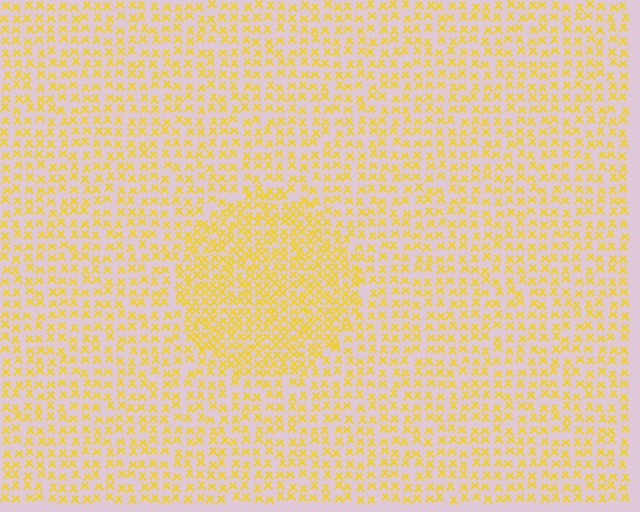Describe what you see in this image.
The image contains small yellow elements arranged at two different densities. A circle-shaped region is visible where the elements are more densely packed than the surrounding area.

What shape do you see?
I see a circle.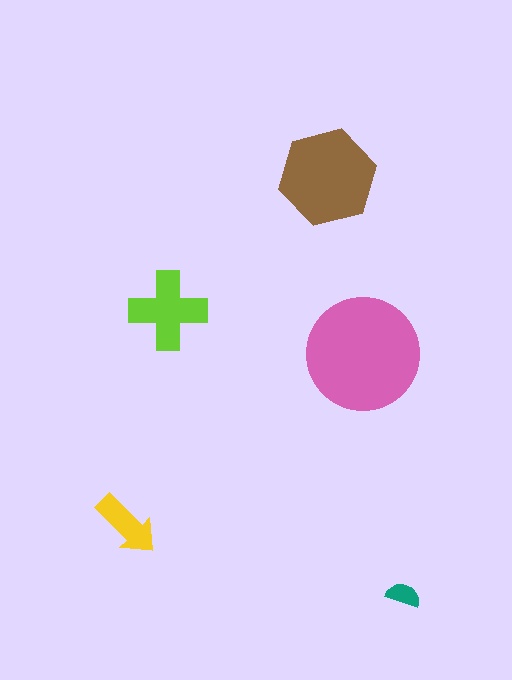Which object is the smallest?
The teal semicircle.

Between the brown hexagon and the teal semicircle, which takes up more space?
The brown hexagon.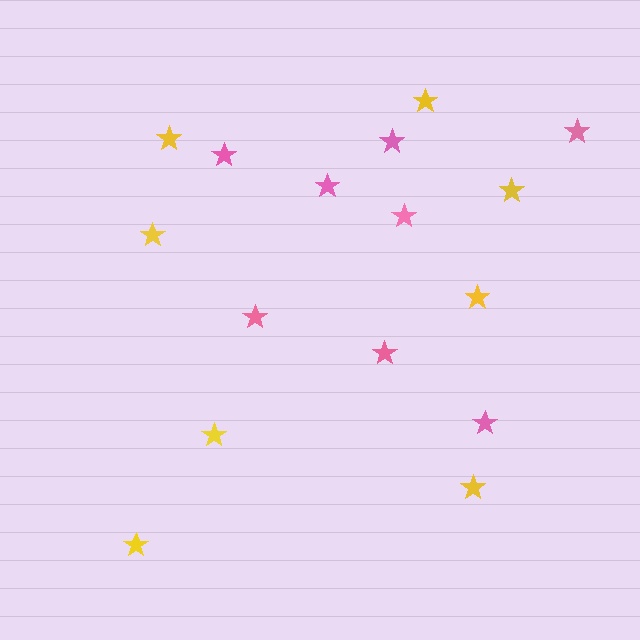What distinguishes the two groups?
There are 2 groups: one group of yellow stars (8) and one group of pink stars (8).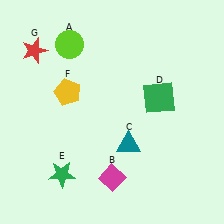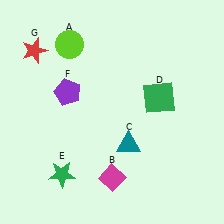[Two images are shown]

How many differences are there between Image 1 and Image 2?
There is 1 difference between the two images.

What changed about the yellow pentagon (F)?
In Image 1, F is yellow. In Image 2, it changed to purple.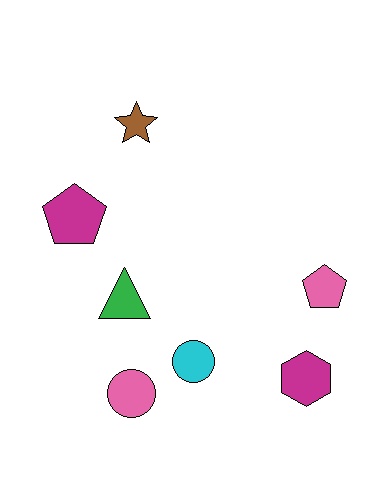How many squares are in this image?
There are no squares.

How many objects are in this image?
There are 7 objects.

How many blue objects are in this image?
There are no blue objects.